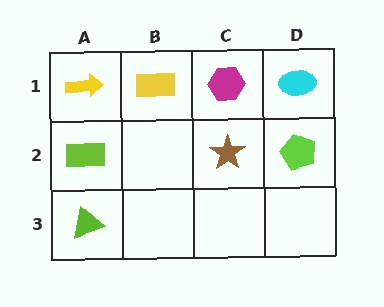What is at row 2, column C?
A brown star.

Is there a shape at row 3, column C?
No, that cell is empty.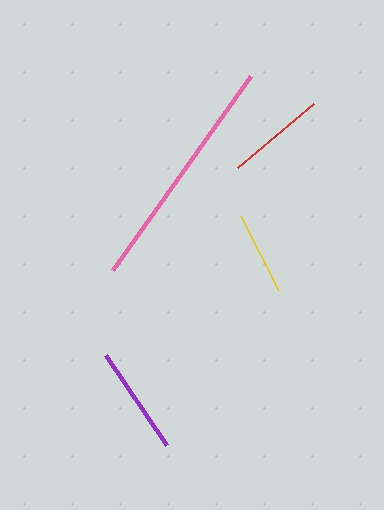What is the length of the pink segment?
The pink segment is approximately 238 pixels long.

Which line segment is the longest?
The pink line is the longest at approximately 238 pixels.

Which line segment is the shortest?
The yellow line is the shortest at approximately 83 pixels.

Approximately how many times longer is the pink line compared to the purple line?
The pink line is approximately 2.2 times the length of the purple line.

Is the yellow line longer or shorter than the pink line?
The pink line is longer than the yellow line.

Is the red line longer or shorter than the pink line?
The pink line is longer than the red line.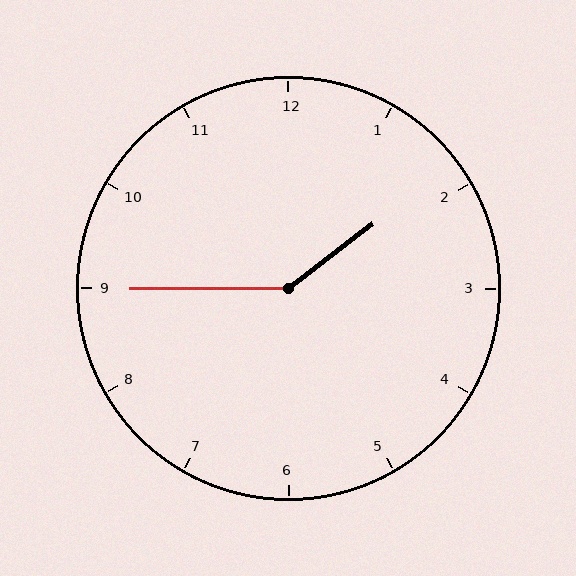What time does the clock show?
1:45.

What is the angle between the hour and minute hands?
Approximately 142 degrees.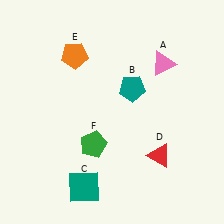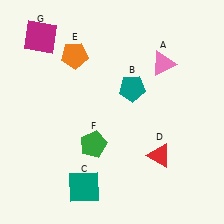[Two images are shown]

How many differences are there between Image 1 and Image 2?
There is 1 difference between the two images.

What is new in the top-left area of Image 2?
A magenta square (G) was added in the top-left area of Image 2.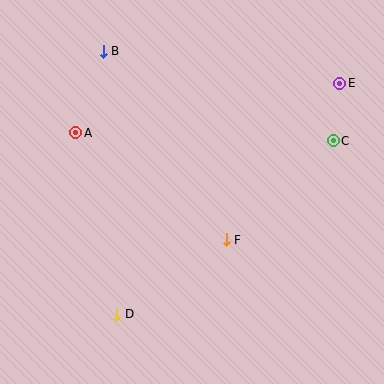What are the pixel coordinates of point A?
Point A is at (76, 133).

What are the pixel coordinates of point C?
Point C is at (333, 141).